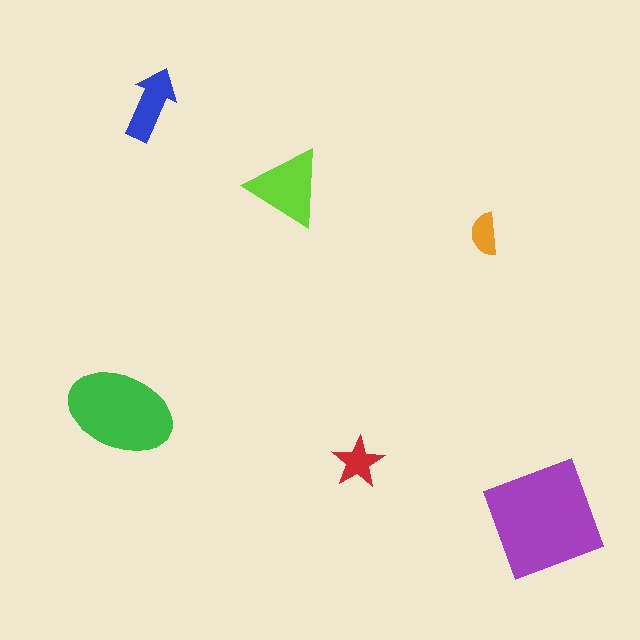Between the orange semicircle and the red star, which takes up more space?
The red star.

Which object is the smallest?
The orange semicircle.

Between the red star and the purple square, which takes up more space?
The purple square.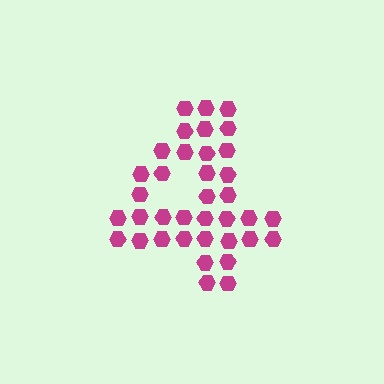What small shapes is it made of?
It is made of small hexagons.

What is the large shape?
The large shape is the digit 4.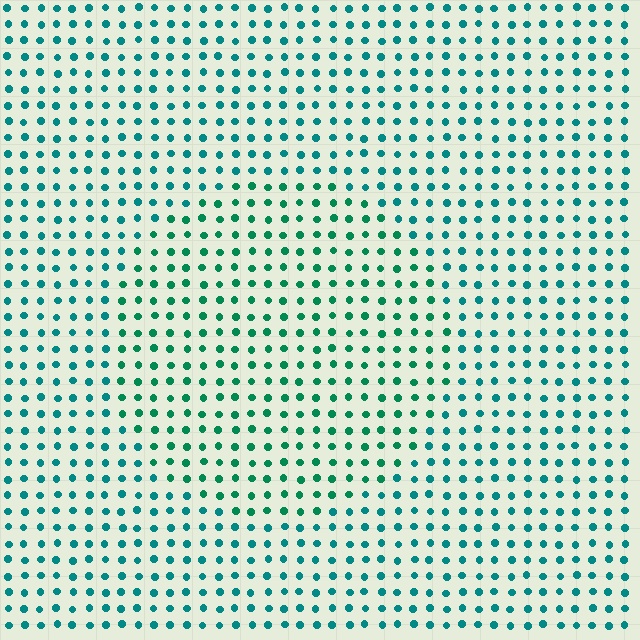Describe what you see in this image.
The image is filled with small teal elements in a uniform arrangement. A circle-shaped region is visible where the elements are tinted to a slightly different hue, forming a subtle color boundary.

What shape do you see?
I see a circle.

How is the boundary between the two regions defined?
The boundary is defined purely by a slight shift in hue (about 23 degrees). Spacing, size, and orientation are identical on both sides.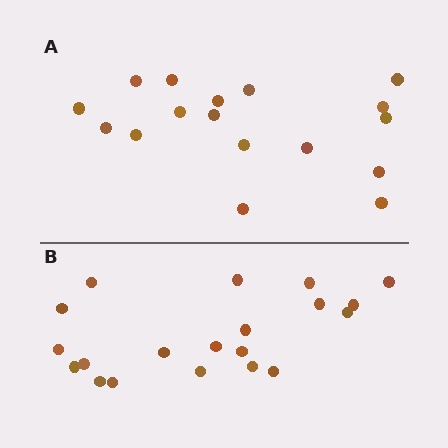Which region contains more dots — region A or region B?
Region B (the bottom region) has more dots.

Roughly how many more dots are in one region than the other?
Region B has just a few more — roughly 2 or 3 more dots than region A.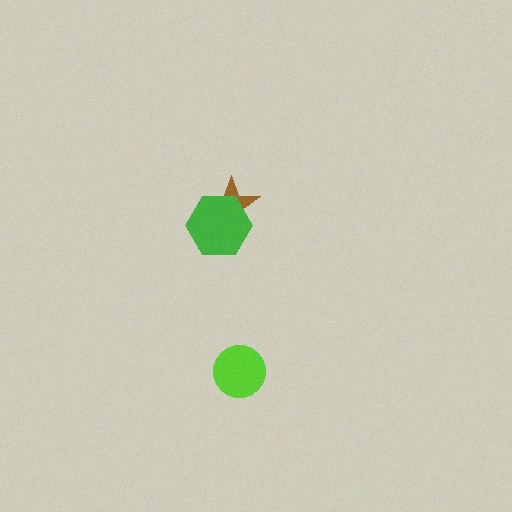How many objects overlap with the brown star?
1 object overlaps with the brown star.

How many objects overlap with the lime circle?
0 objects overlap with the lime circle.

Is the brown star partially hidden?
Yes, it is partially covered by another shape.